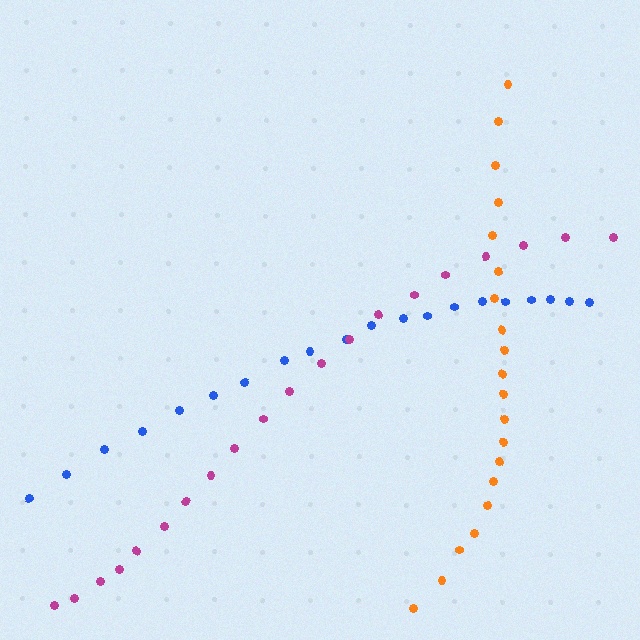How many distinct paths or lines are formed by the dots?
There are 3 distinct paths.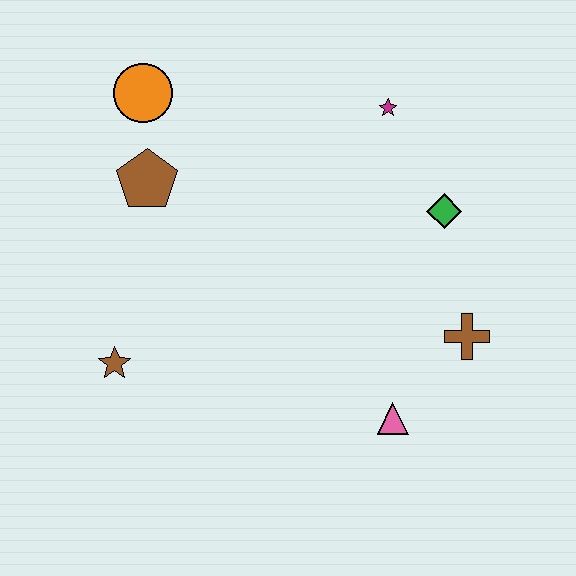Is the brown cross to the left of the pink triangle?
No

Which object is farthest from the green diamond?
The brown star is farthest from the green diamond.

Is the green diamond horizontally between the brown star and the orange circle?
No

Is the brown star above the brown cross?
No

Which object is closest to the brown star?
The brown pentagon is closest to the brown star.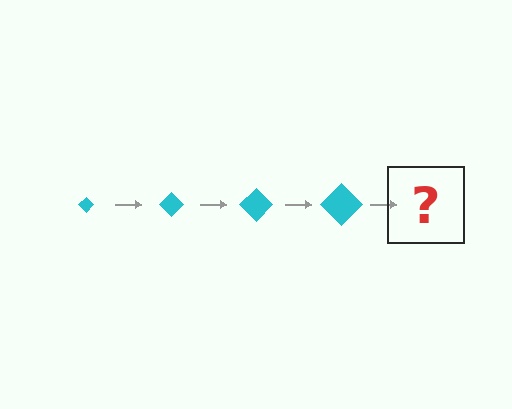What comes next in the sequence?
The next element should be a cyan diamond, larger than the previous one.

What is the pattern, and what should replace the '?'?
The pattern is that the diamond gets progressively larger each step. The '?' should be a cyan diamond, larger than the previous one.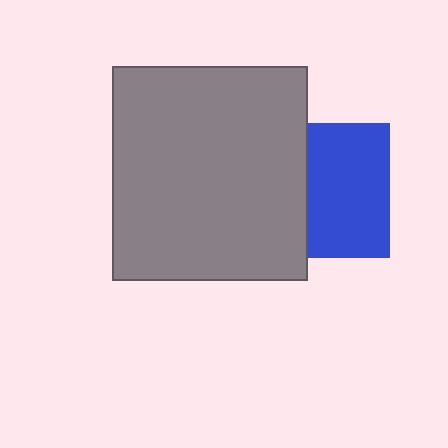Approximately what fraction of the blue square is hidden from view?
Roughly 39% of the blue square is hidden behind the gray rectangle.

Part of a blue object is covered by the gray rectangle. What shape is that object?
It is a square.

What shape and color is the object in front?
The object in front is a gray rectangle.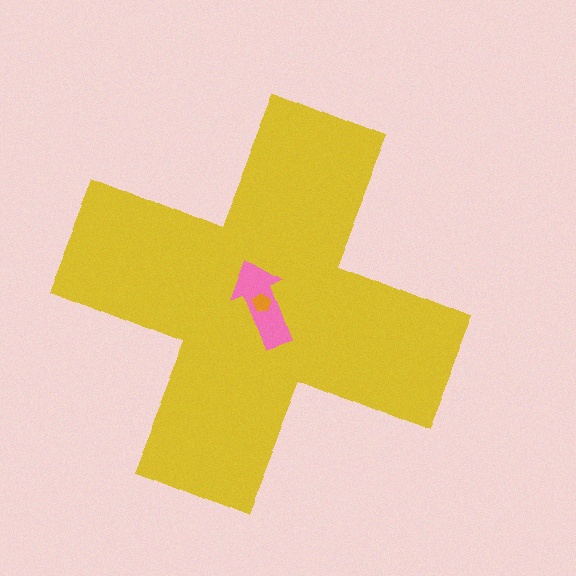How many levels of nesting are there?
3.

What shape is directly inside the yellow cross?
The pink arrow.